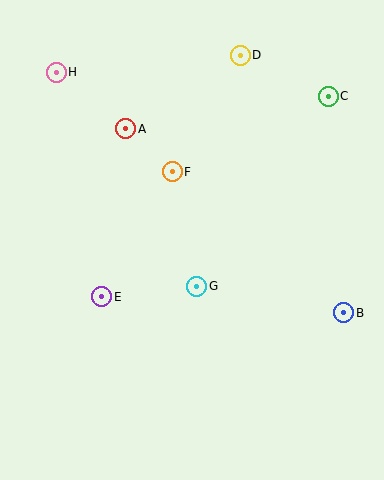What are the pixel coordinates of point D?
Point D is at (240, 55).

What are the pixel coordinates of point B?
Point B is at (344, 313).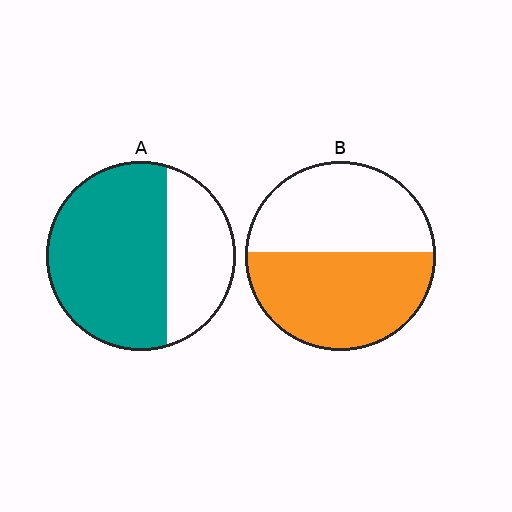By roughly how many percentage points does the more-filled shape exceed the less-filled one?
By roughly 15 percentage points (A over B).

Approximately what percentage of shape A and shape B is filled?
A is approximately 65% and B is approximately 55%.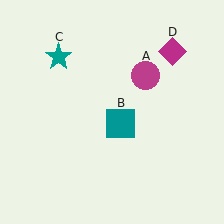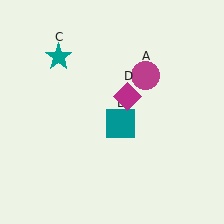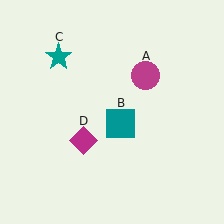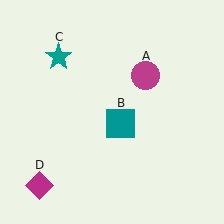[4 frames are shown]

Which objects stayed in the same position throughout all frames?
Magenta circle (object A) and teal square (object B) and teal star (object C) remained stationary.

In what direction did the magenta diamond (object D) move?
The magenta diamond (object D) moved down and to the left.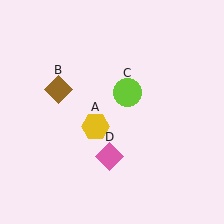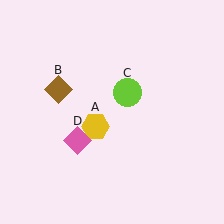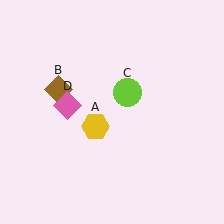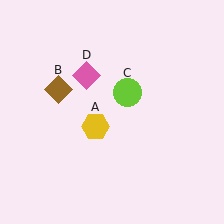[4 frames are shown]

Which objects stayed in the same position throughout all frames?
Yellow hexagon (object A) and brown diamond (object B) and lime circle (object C) remained stationary.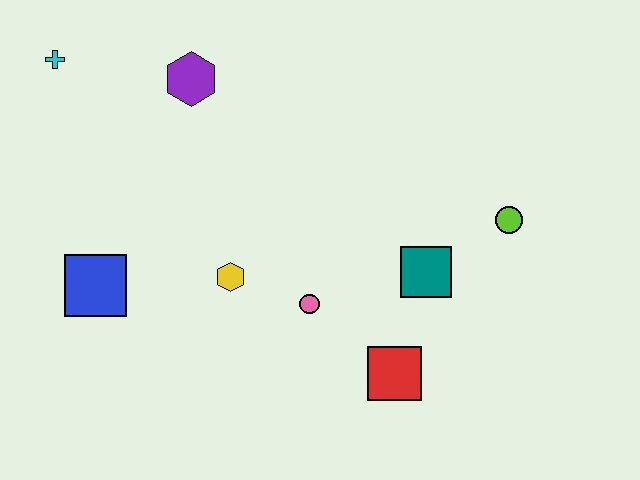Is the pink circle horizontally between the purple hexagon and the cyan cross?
No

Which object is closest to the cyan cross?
The purple hexagon is closest to the cyan cross.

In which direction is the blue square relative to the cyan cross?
The blue square is below the cyan cross.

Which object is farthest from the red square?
The cyan cross is farthest from the red square.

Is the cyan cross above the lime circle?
Yes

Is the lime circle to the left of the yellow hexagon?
No